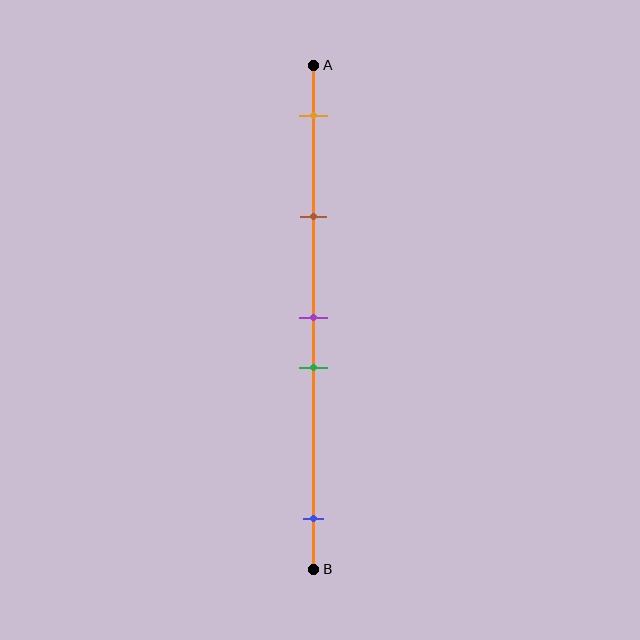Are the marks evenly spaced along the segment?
No, the marks are not evenly spaced.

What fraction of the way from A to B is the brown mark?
The brown mark is approximately 30% (0.3) of the way from A to B.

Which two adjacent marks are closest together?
The purple and green marks are the closest adjacent pair.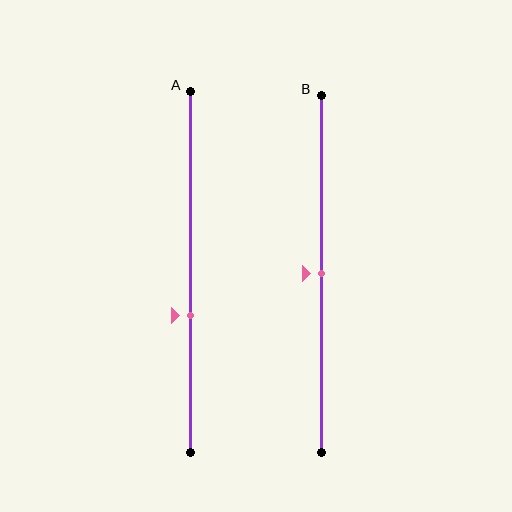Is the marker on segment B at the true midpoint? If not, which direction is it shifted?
Yes, the marker on segment B is at the true midpoint.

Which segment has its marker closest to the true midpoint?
Segment B has its marker closest to the true midpoint.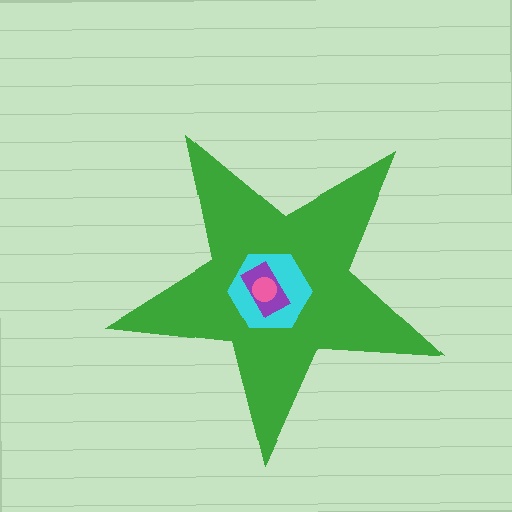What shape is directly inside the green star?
The cyan hexagon.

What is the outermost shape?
The green star.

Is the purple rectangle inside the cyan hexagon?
Yes.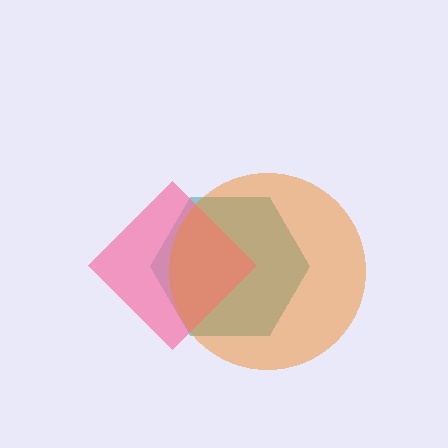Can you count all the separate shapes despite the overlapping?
Yes, there are 3 separate shapes.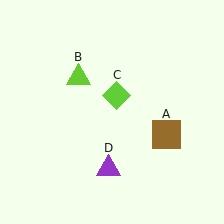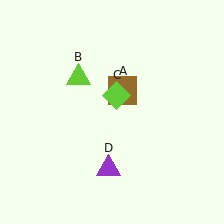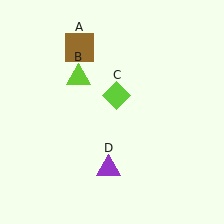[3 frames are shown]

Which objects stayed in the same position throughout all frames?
Lime triangle (object B) and lime diamond (object C) and purple triangle (object D) remained stationary.